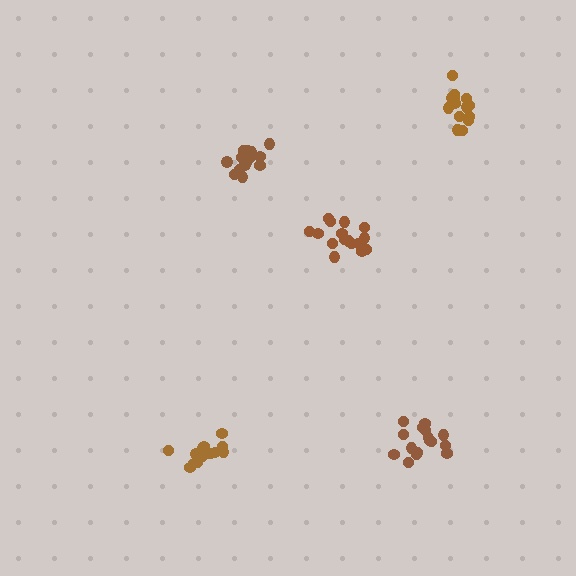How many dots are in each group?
Group 1: 15 dots, Group 2: 16 dots, Group 3: 15 dots, Group 4: 14 dots, Group 5: 16 dots (76 total).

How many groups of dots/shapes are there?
There are 5 groups.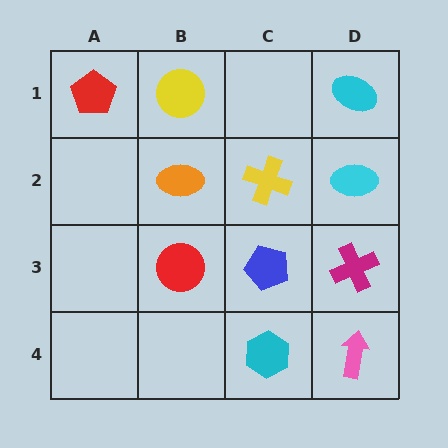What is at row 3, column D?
A magenta cross.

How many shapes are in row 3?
3 shapes.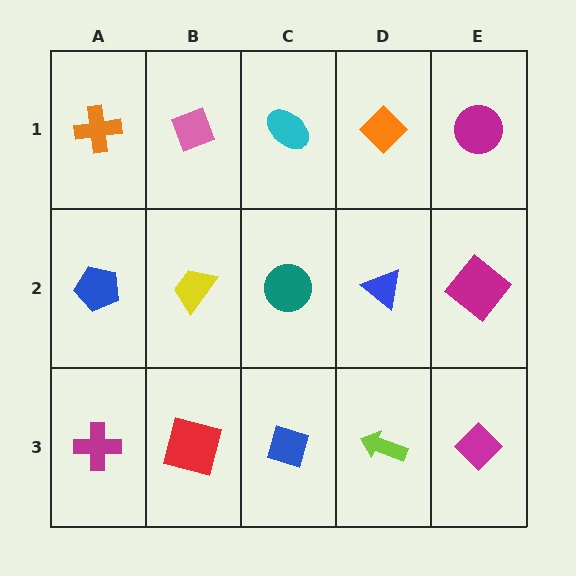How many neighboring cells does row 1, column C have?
3.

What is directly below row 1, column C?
A teal circle.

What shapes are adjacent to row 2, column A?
An orange cross (row 1, column A), a magenta cross (row 3, column A), a yellow trapezoid (row 2, column B).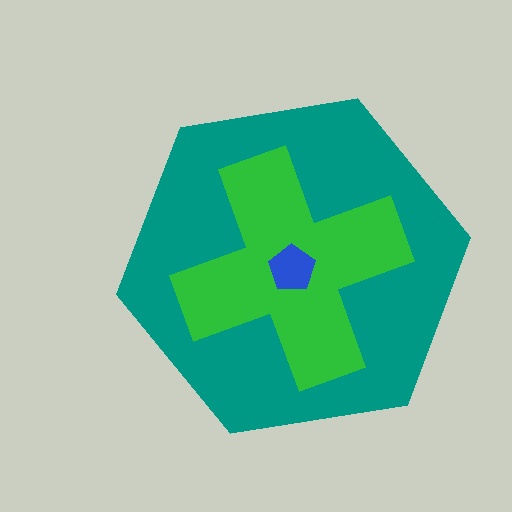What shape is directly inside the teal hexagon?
The green cross.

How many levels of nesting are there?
3.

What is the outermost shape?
The teal hexagon.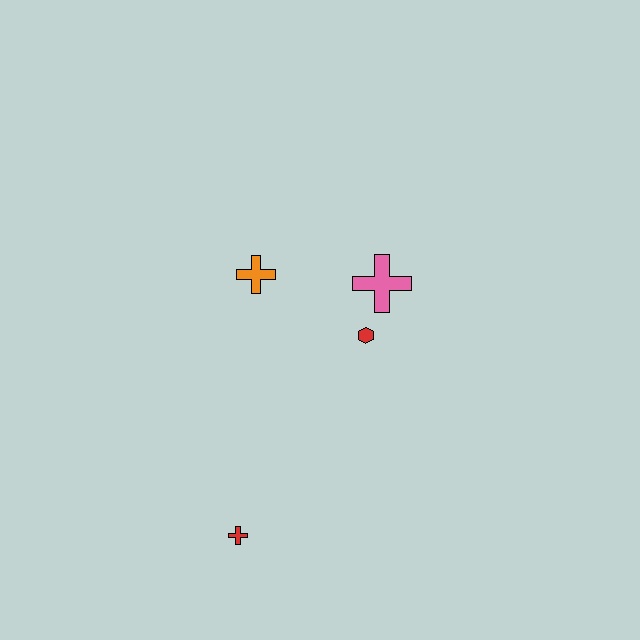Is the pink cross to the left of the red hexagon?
No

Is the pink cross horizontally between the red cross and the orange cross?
No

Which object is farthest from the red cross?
The pink cross is farthest from the red cross.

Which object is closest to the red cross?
The red hexagon is closest to the red cross.